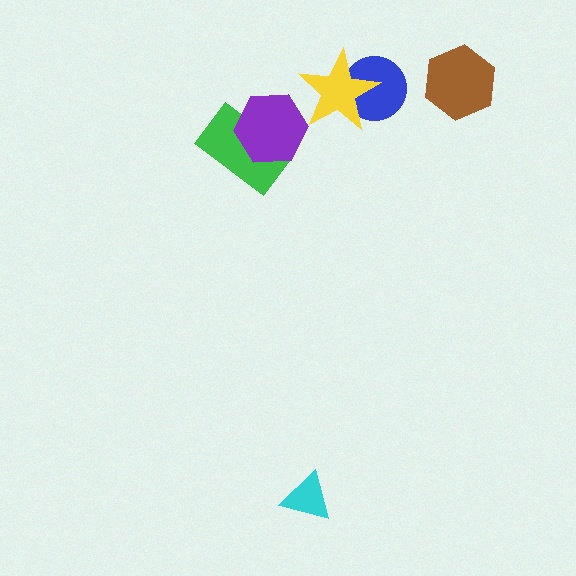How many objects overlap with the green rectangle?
1 object overlaps with the green rectangle.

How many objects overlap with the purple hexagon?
1 object overlaps with the purple hexagon.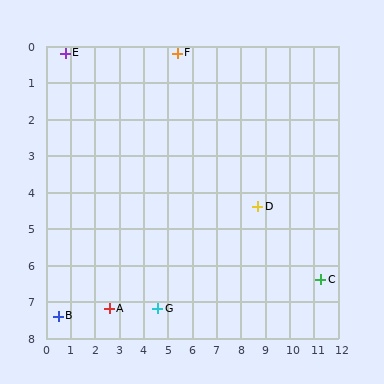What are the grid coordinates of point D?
Point D is at approximately (8.7, 4.4).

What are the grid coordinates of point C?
Point C is at approximately (11.3, 6.4).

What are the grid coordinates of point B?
Point B is at approximately (0.5, 7.4).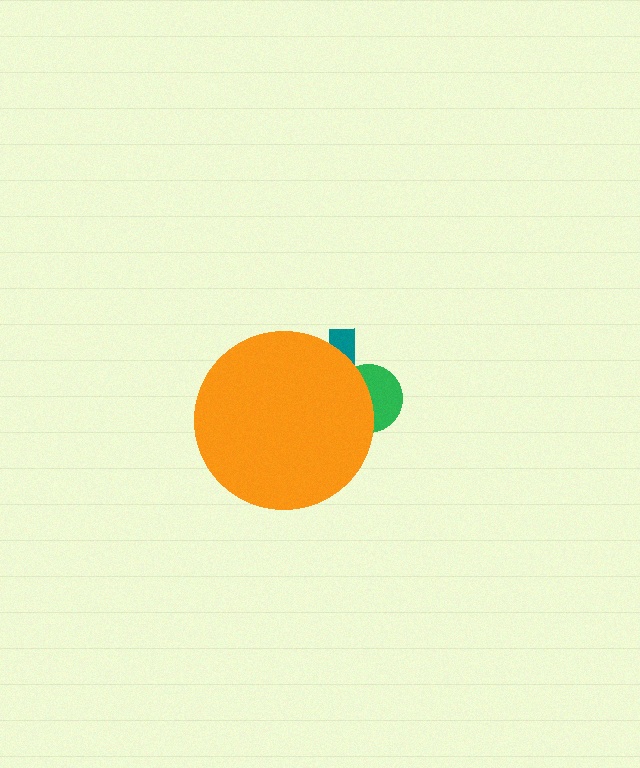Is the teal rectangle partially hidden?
Yes, the teal rectangle is partially hidden behind the orange circle.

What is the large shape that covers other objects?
An orange circle.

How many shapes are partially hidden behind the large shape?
3 shapes are partially hidden.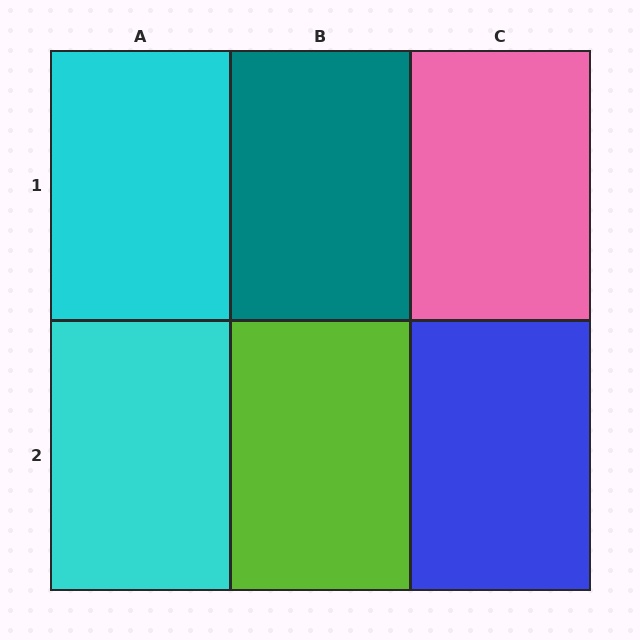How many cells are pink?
1 cell is pink.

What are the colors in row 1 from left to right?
Cyan, teal, pink.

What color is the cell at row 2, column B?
Lime.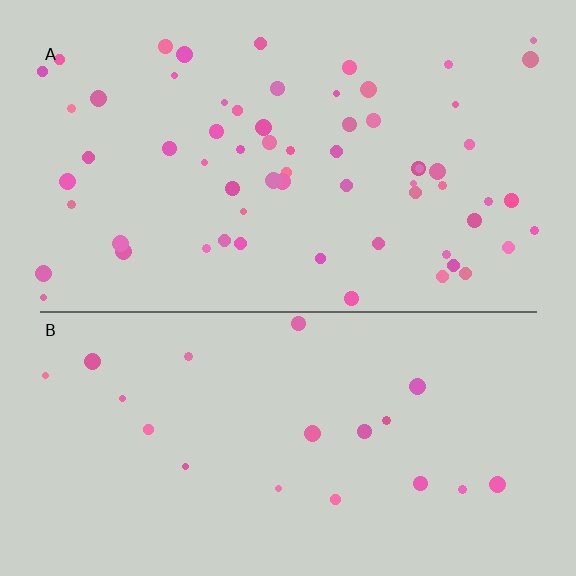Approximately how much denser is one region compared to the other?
Approximately 3.3× — region A over region B.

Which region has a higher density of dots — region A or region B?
A (the top).